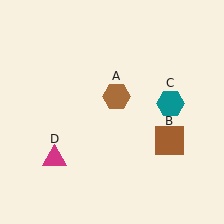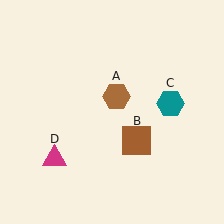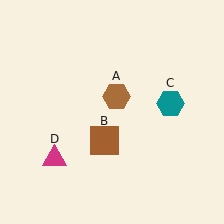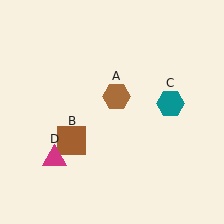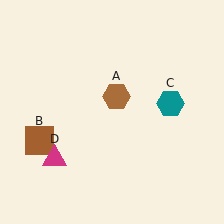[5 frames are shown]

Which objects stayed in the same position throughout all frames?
Brown hexagon (object A) and teal hexagon (object C) and magenta triangle (object D) remained stationary.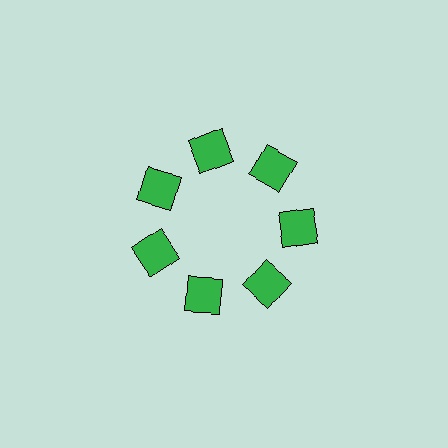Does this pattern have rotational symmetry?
Yes, this pattern has 7-fold rotational symmetry. It looks the same after rotating 51 degrees around the center.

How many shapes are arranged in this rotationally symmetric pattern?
There are 7 shapes, arranged in 7 groups of 1.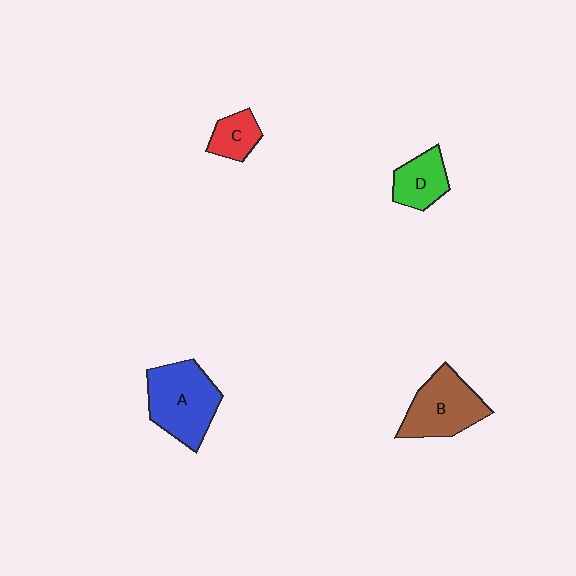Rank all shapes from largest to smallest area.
From largest to smallest: A (blue), B (brown), D (green), C (red).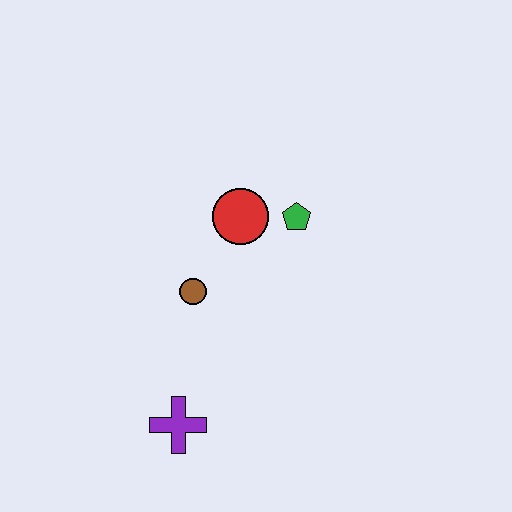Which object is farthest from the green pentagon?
The purple cross is farthest from the green pentagon.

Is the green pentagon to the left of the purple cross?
No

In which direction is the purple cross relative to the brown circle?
The purple cross is below the brown circle.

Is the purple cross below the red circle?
Yes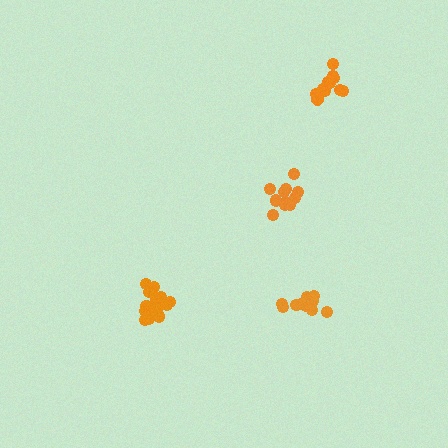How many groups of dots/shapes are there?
There are 4 groups.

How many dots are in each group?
Group 1: 11 dots, Group 2: 11 dots, Group 3: 13 dots, Group 4: 16 dots (51 total).